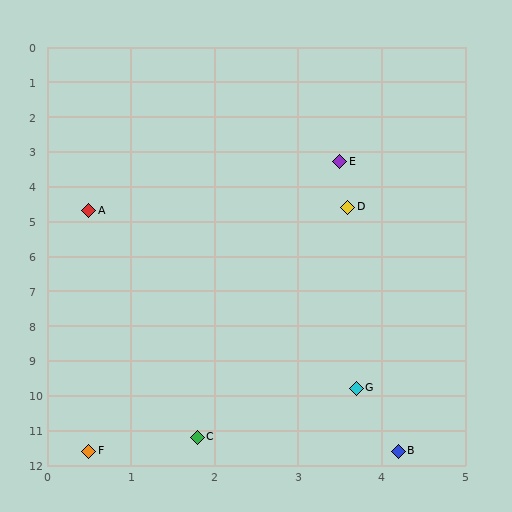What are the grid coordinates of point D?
Point D is at approximately (3.6, 4.6).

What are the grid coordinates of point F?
Point F is at approximately (0.5, 11.6).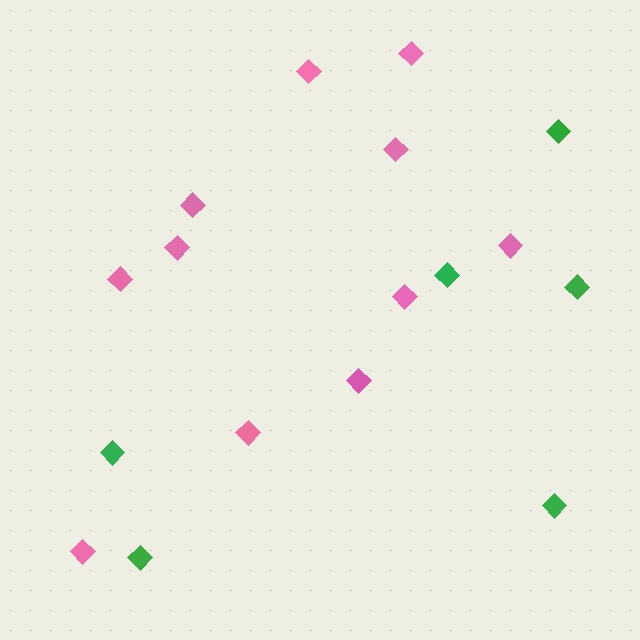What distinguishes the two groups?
There are 2 groups: one group of green diamonds (6) and one group of pink diamonds (11).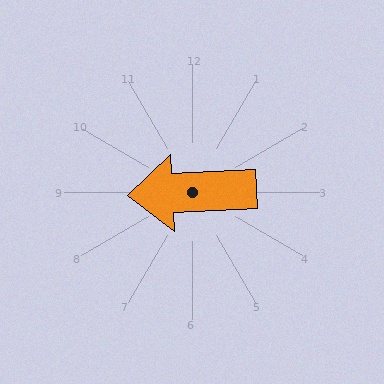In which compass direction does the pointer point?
West.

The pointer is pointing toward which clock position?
Roughly 9 o'clock.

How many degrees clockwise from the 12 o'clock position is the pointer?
Approximately 267 degrees.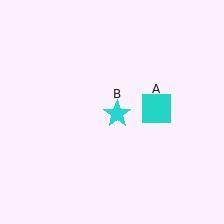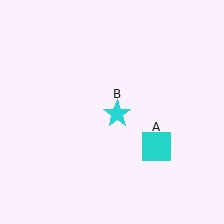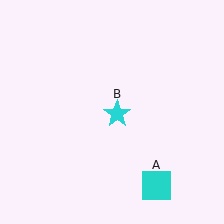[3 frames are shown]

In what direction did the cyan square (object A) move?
The cyan square (object A) moved down.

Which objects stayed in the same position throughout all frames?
Cyan star (object B) remained stationary.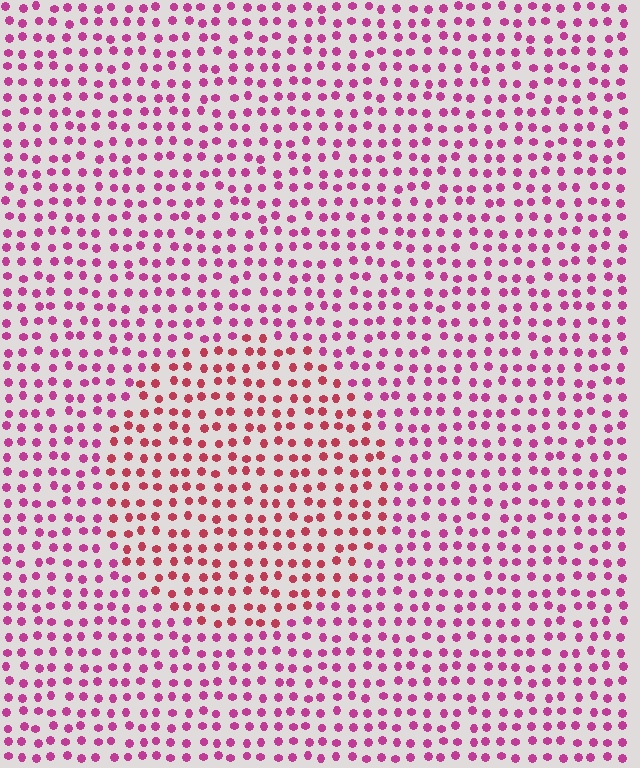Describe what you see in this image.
The image is filled with small magenta elements in a uniform arrangement. A circle-shaped region is visible where the elements are tinted to a slightly different hue, forming a subtle color boundary.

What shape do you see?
I see a circle.